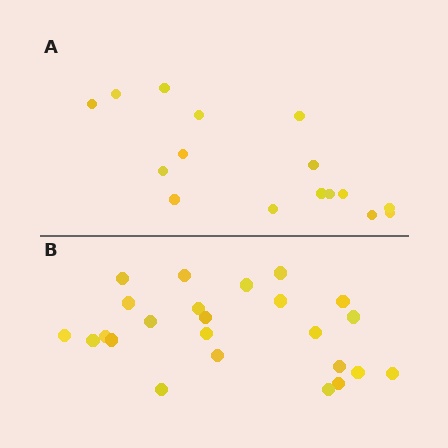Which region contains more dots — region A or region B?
Region B (the bottom region) has more dots.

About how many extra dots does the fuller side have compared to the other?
Region B has roughly 8 or so more dots than region A.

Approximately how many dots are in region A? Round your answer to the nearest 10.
About 20 dots. (The exact count is 16, which rounds to 20.)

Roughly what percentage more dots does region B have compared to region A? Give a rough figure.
About 50% more.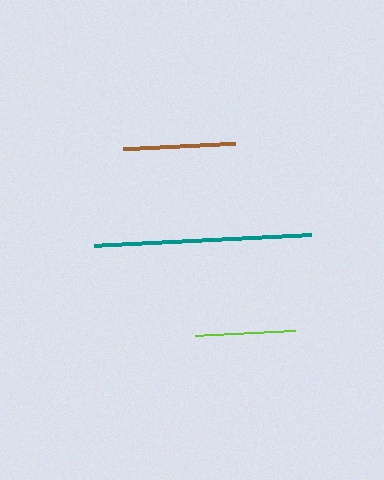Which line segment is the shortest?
The lime line is the shortest at approximately 100 pixels.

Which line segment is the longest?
The teal line is the longest at approximately 217 pixels.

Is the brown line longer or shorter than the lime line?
The brown line is longer than the lime line.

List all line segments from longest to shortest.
From longest to shortest: teal, brown, lime.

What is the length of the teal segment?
The teal segment is approximately 217 pixels long.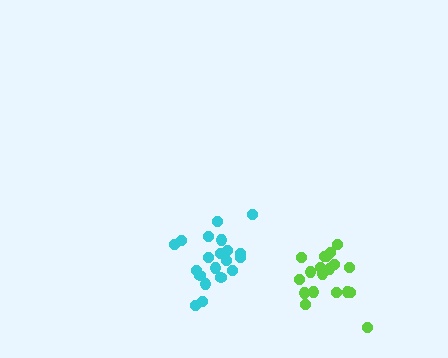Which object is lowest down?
The lime cluster is bottommost.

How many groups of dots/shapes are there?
There are 2 groups.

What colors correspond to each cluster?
The clusters are colored: lime, cyan.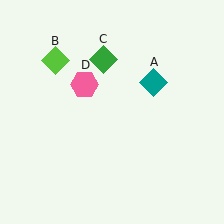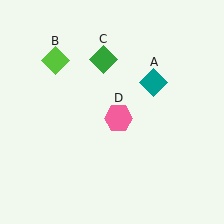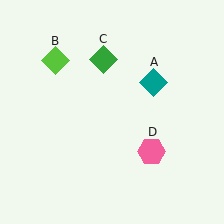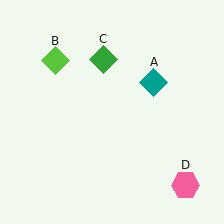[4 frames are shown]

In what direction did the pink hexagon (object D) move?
The pink hexagon (object D) moved down and to the right.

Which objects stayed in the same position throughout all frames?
Teal diamond (object A) and lime diamond (object B) and green diamond (object C) remained stationary.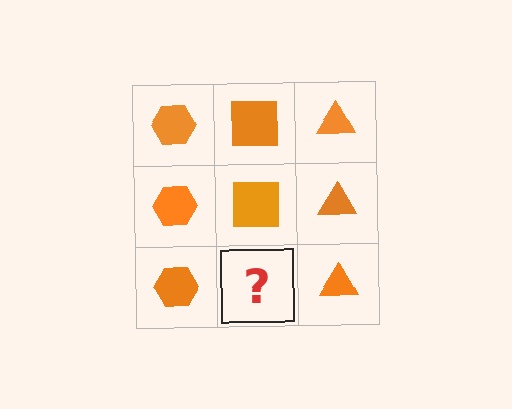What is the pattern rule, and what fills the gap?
The rule is that each column has a consistent shape. The gap should be filled with an orange square.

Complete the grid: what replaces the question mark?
The question mark should be replaced with an orange square.